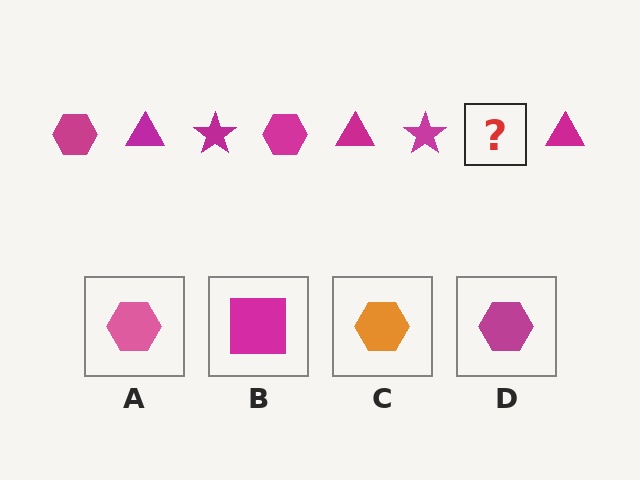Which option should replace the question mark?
Option D.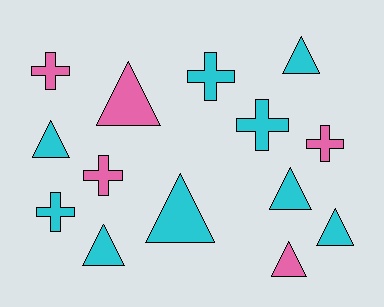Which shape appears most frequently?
Triangle, with 8 objects.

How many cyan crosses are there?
There are 3 cyan crosses.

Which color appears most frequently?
Cyan, with 9 objects.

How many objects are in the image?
There are 14 objects.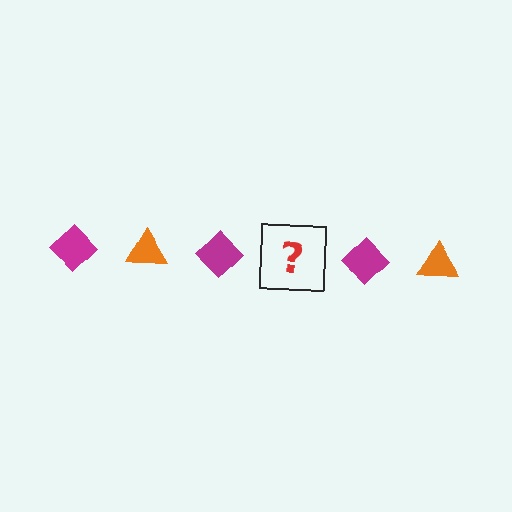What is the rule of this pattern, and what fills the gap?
The rule is that the pattern alternates between magenta diamond and orange triangle. The gap should be filled with an orange triangle.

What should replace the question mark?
The question mark should be replaced with an orange triangle.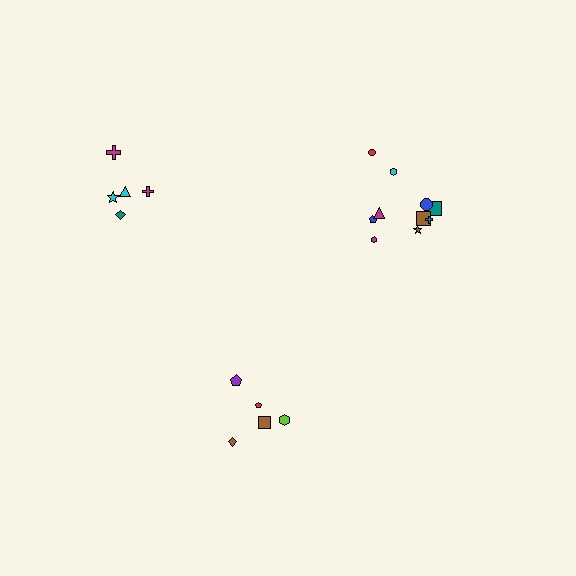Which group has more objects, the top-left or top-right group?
The top-right group.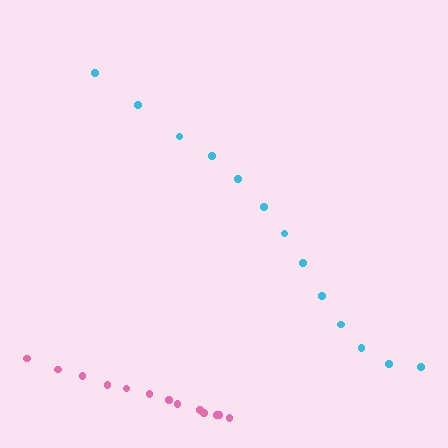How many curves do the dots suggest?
There are 2 distinct paths.